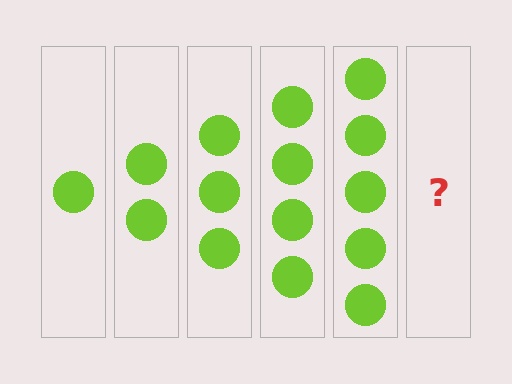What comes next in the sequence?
The next element should be 6 circles.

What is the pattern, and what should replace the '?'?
The pattern is that each step adds one more circle. The '?' should be 6 circles.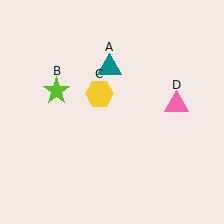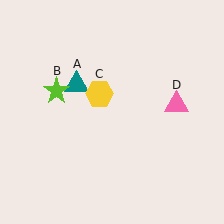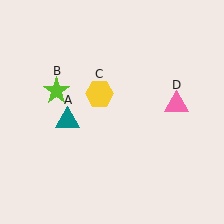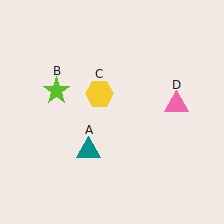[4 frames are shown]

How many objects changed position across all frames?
1 object changed position: teal triangle (object A).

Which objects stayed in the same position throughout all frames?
Lime star (object B) and yellow hexagon (object C) and pink triangle (object D) remained stationary.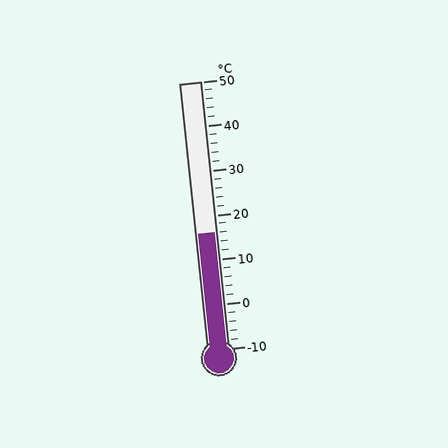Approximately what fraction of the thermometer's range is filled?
The thermometer is filled to approximately 45% of its range.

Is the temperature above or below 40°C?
The temperature is below 40°C.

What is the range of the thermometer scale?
The thermometer scale ranges from -10°C to 50°C.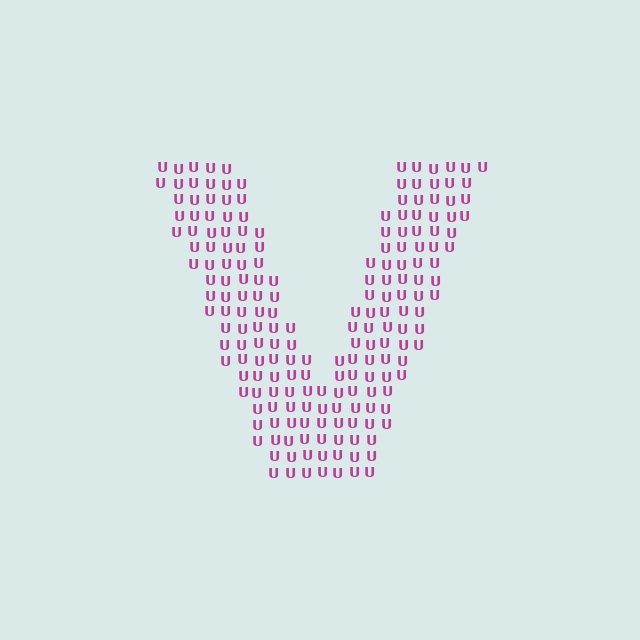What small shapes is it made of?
It is made of small letter U's.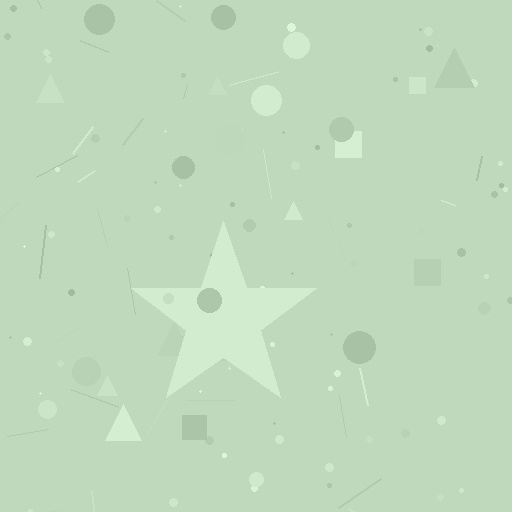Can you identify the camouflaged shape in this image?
The camouflaged shape is a star.